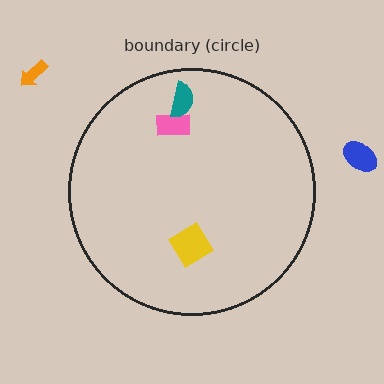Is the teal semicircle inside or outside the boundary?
Inside.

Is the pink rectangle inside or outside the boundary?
Inside.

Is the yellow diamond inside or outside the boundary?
Inside.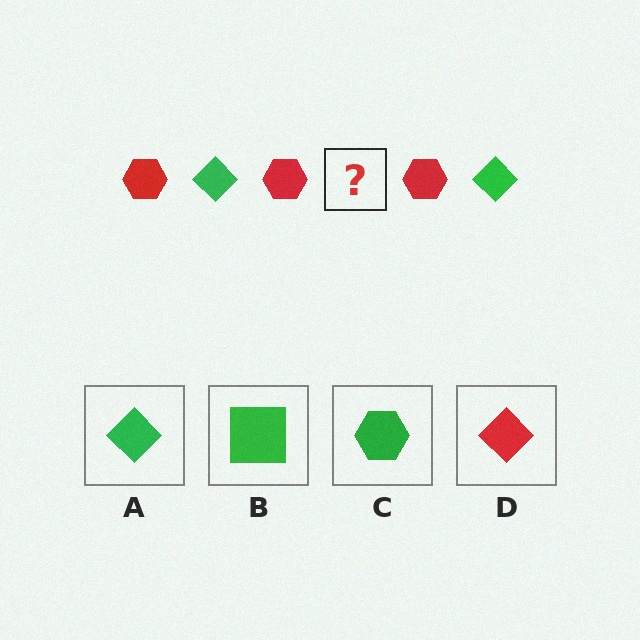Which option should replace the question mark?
Option A.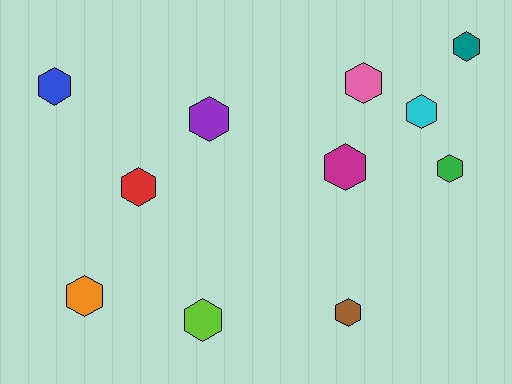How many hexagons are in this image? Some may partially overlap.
There are 11 hexagons.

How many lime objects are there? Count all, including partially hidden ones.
There is 1 lime object.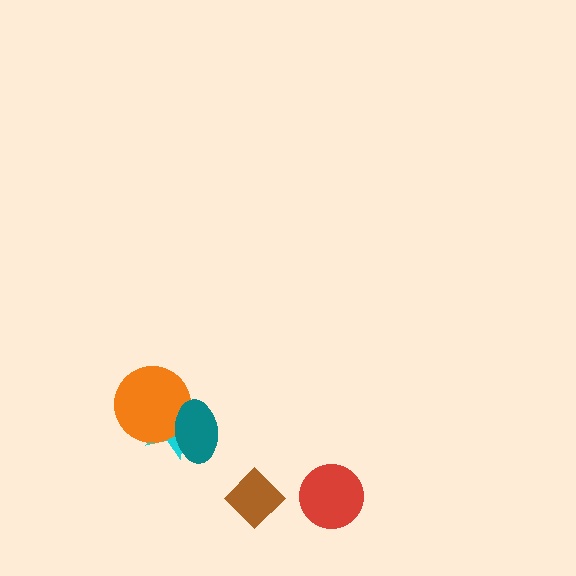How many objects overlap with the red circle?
0 objects overlap with the red circle.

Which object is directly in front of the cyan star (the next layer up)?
The orange circle is directly in front of the cyan star.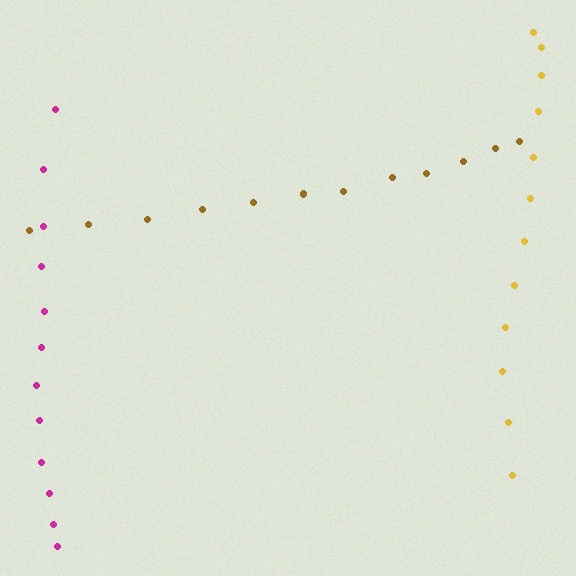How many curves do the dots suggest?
There are 3 distinct paths.